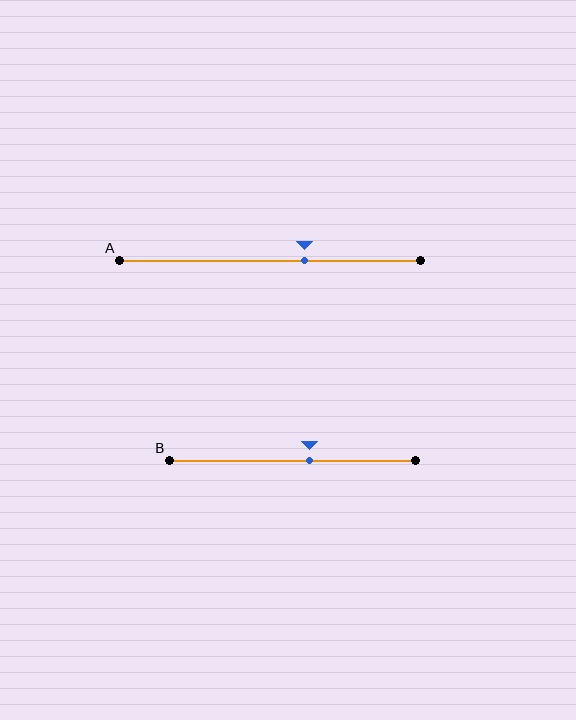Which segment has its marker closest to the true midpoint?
Segment B has its marker closest to the true midpoint.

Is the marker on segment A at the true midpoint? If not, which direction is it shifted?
No, the marker on segment A is shifted to the right by about 11% of the segment length.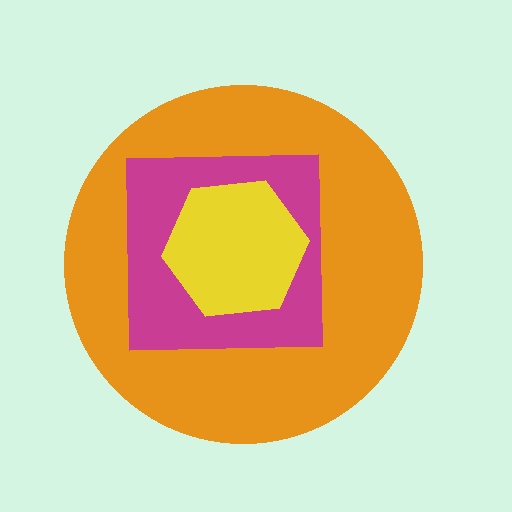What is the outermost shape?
The orange circle.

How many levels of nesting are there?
3.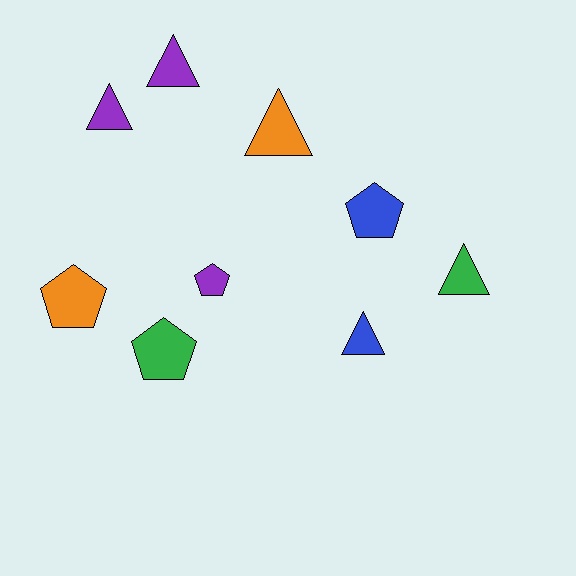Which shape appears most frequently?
Triangle, with 5 objects.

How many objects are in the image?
There are 9 objects.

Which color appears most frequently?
Purple, with 3 objects.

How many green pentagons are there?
There is 1 green pentagon.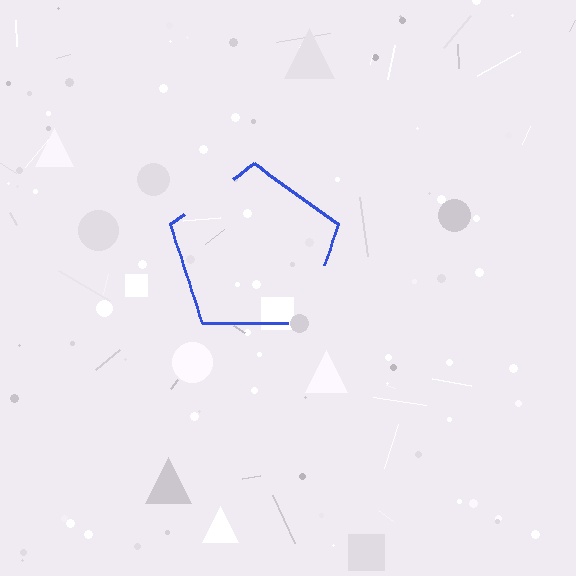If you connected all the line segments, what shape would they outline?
They would outline a pentagon.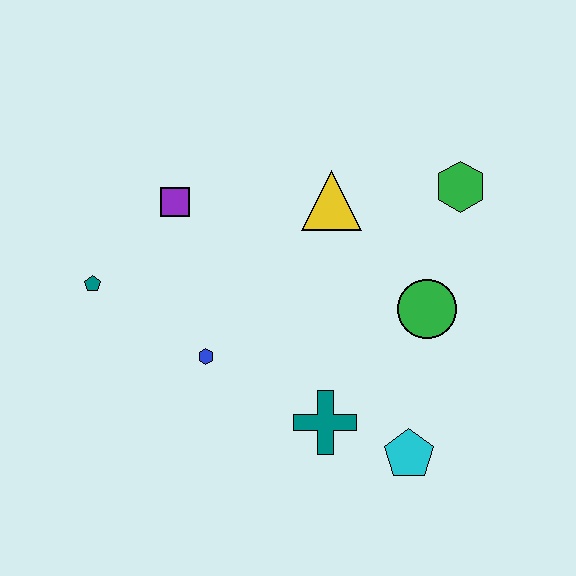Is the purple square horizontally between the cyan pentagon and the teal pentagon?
Yes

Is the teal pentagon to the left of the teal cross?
Yes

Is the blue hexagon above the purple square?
No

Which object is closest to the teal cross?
The cyan pentagon is closest to the teal cross.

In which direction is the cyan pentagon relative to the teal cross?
The cyan pentagon is to the right of the teal cross.